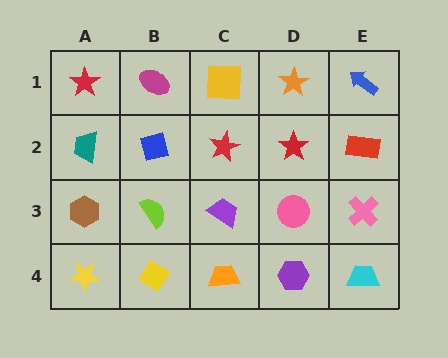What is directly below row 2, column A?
A brown hexagon.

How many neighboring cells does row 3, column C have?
4.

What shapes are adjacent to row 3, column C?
A red star (row 2, column C), an orange trapezoid (row 4, column C), a lime semicircle (row 3, column B), a pink circle (row 3, column D).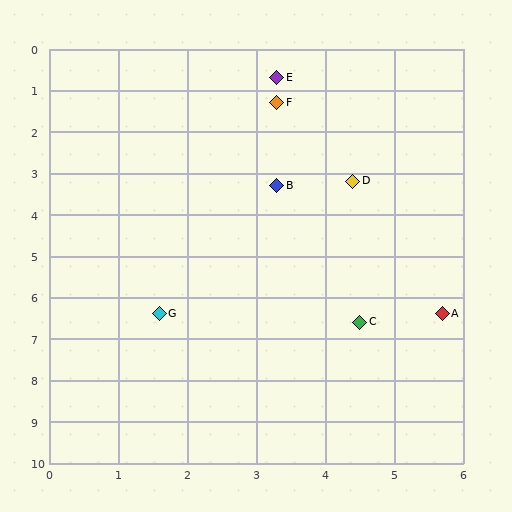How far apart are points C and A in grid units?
Points C and A are about 1.2 grid units apart.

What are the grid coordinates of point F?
Point F is at approximately (3.3, 1.3).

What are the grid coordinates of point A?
Point A is at approximately (5.7, 6.4).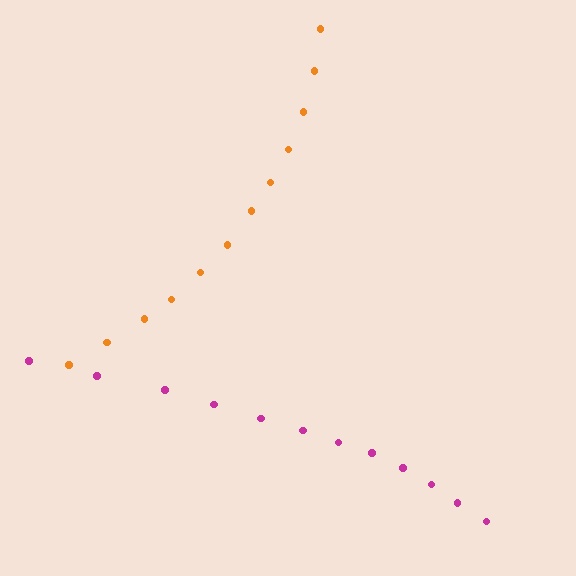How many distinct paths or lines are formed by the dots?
There are 2 distinct paths.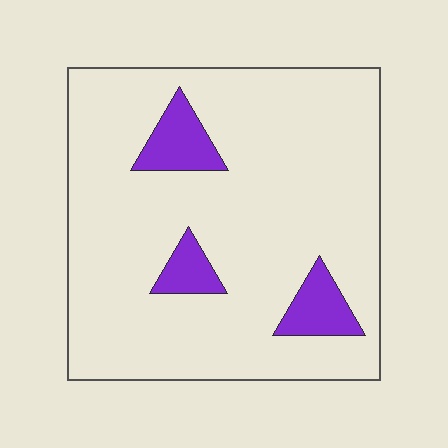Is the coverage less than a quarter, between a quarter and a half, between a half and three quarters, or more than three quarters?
Less than a quarter.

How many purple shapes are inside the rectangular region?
3.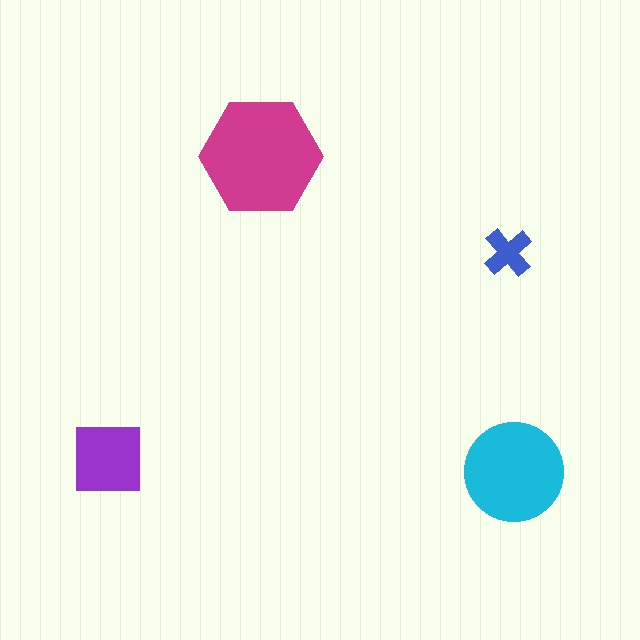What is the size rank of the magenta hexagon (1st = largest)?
1st.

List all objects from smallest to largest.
The blue cross, the purple square, the cyan circle, the magenta hexagon.